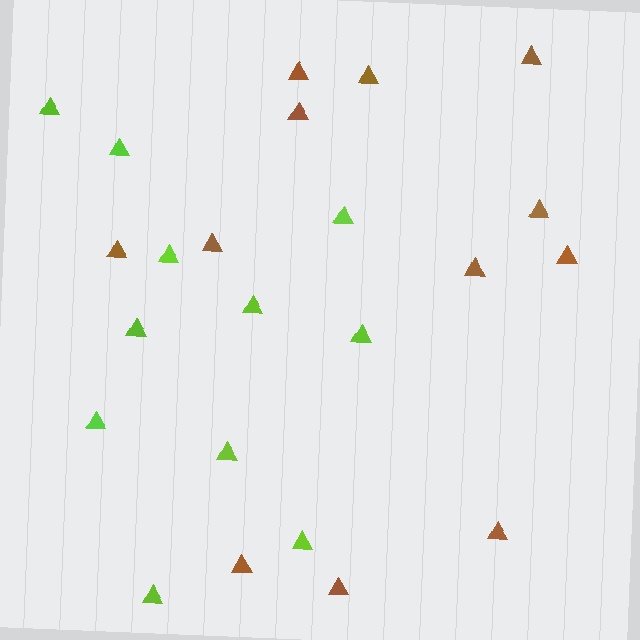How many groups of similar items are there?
There are 2 groups: one group of lime triangles (11) and one group of brown triangles (12).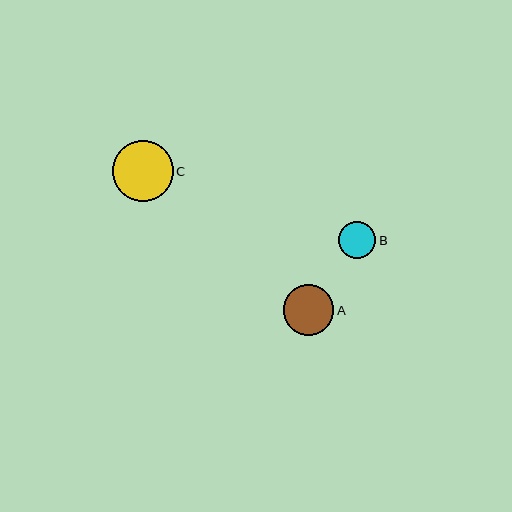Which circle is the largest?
Circle C is the largest with a size of approximately 61 pixels.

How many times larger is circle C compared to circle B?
Circle C is approximately 1.6 times the size of circle B.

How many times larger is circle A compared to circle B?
Circle A is approximately 1.4 times the size of circle B.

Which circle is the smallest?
Circle B is the smallest with a size of approximately 37 pixels.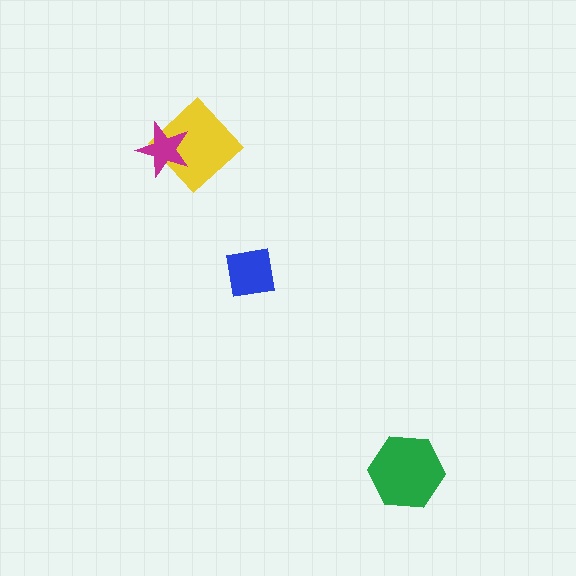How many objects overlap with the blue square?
0 objects overlap with the blue square.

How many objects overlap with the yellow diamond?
1 object overlaps with the yellow diamond.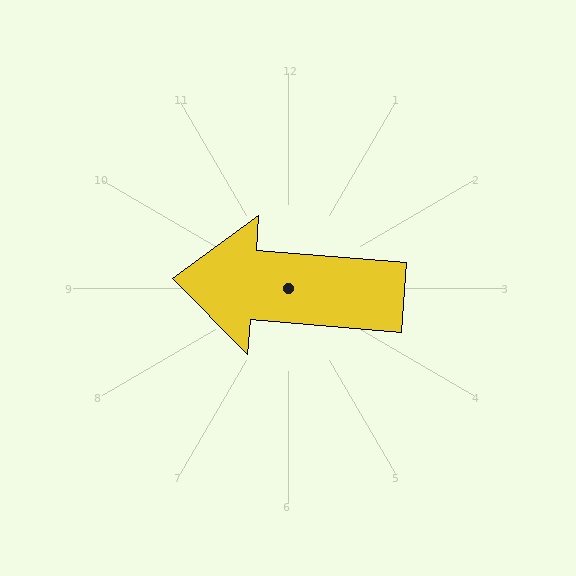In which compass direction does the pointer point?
West.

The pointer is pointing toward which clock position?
Roughly 9 o'clock.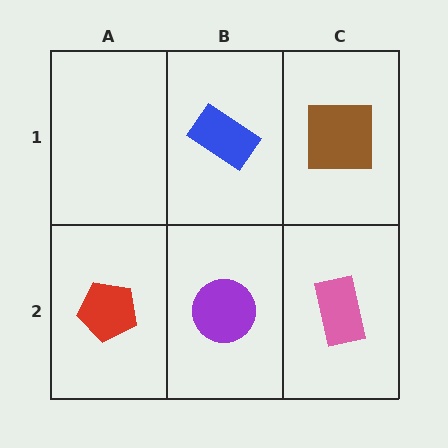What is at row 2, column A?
A red pentagon.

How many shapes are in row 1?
2 shapes.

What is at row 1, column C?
A brown square.